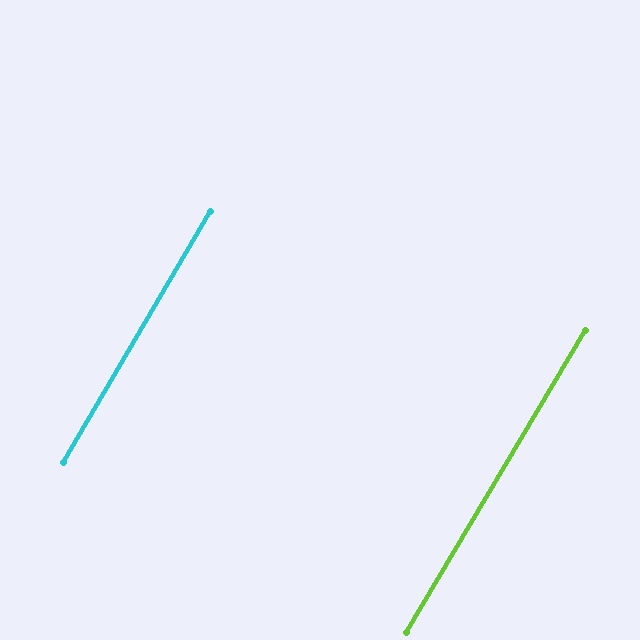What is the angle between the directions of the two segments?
Approximately 0 degrees.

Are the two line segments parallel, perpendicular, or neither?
Parallel — their directions differ by only 0.4°.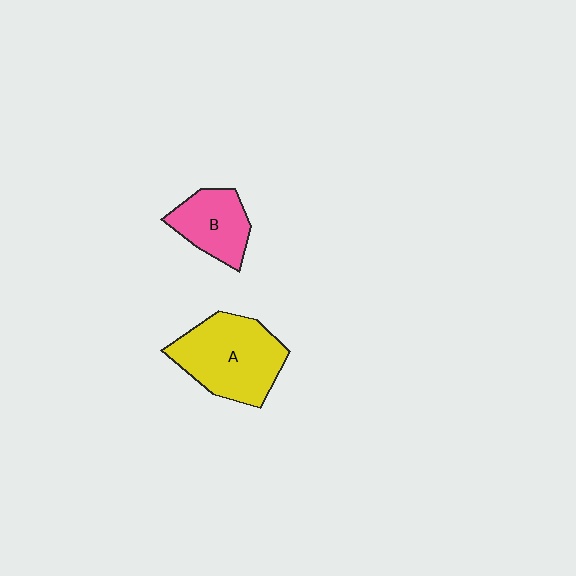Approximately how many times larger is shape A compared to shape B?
Approximately 1.7 times.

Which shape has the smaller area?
Shape B (pink).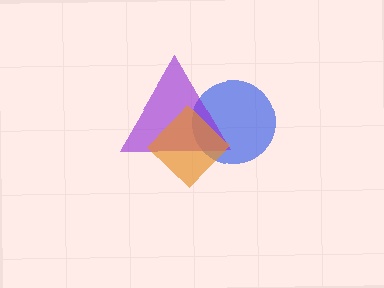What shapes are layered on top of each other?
The layered shapes are: a blue circle, a purple triangle, an orange diamond.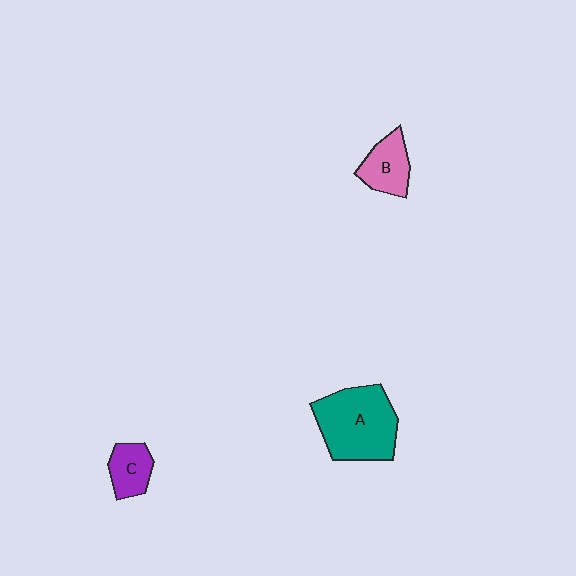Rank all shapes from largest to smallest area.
From largest to smallest: A (teal), B (pink), C (purple).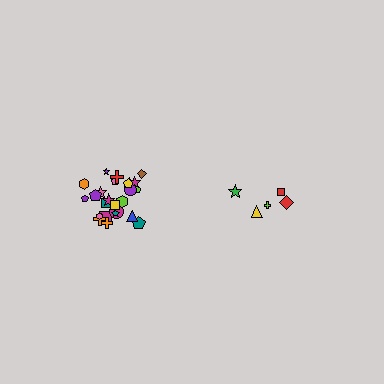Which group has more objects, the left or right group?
The left group.